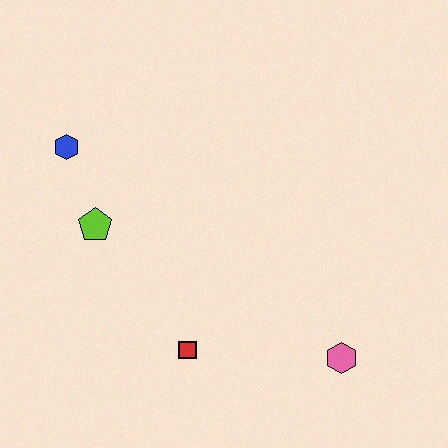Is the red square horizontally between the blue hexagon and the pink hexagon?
Yes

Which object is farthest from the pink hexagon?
The blue hexagon is farthest from the pink hexagon.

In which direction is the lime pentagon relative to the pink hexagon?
The lime pentagon is to the left of the pink hexagon.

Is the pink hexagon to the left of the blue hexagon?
No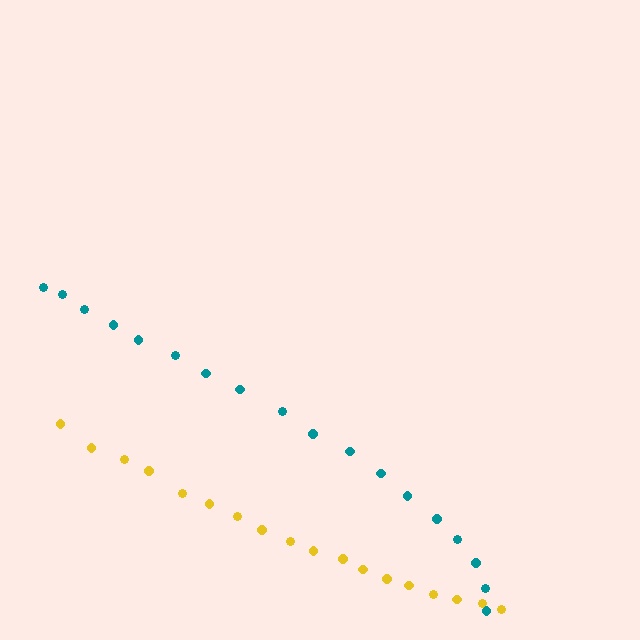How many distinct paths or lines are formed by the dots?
There are 2 distinct paths.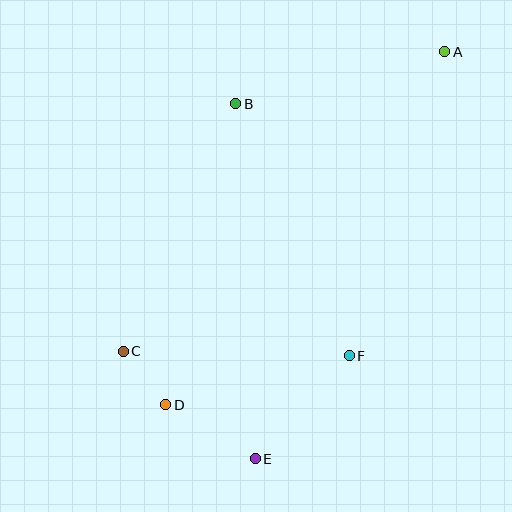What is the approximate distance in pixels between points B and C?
The distance between B and C is approximately 272 pixels.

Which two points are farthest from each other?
Points A and D are farthest from each other.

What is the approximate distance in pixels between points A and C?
The distance between A and C is approximately 439 pixels.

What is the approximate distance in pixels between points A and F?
The distance between A and F is approximately 319 pixels.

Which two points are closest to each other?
Points C and D are closest to each other.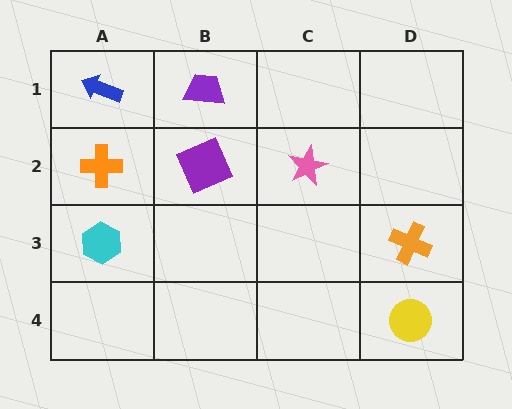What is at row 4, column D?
A yellow circle.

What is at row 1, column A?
A blue arrow.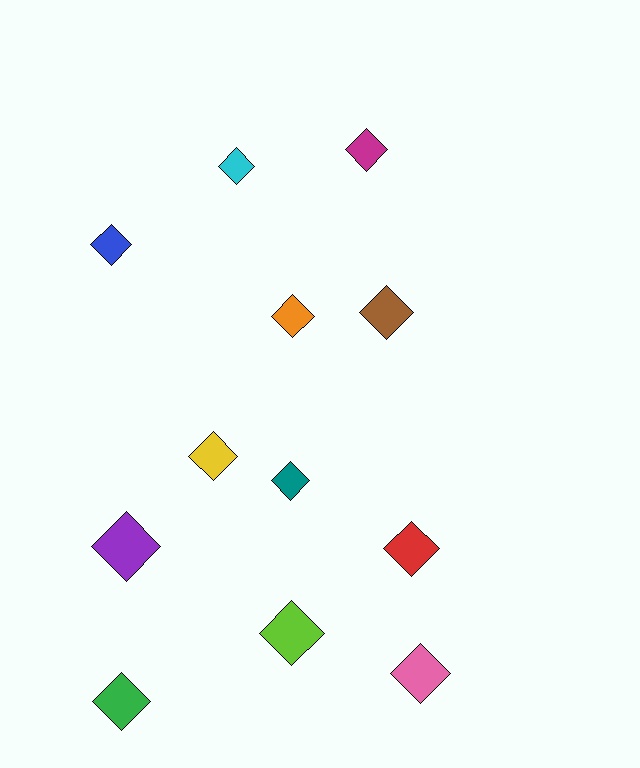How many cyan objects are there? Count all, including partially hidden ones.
There is 1 cyan object.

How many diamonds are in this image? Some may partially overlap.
There are 12 diamonds.